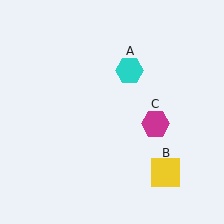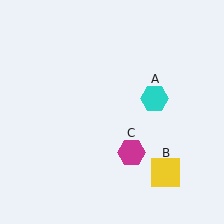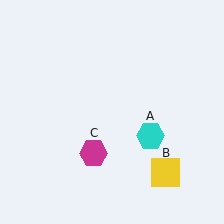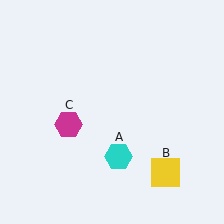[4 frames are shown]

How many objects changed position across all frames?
2 objects changed position: cyan hexagon (object A), magenta hexagon (object C).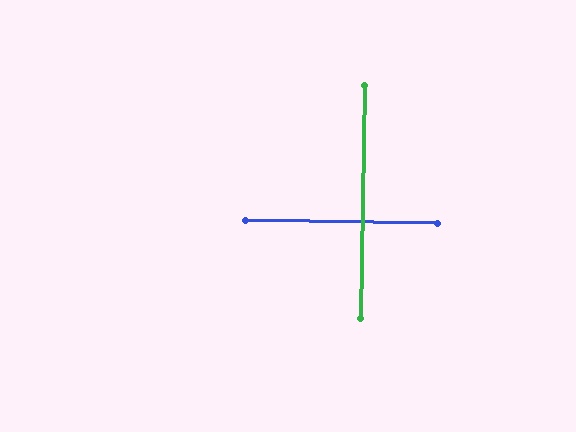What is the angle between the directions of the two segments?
Approximately 90 degrees.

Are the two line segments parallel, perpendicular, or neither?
Perpendicular — they meet at approximately 90°.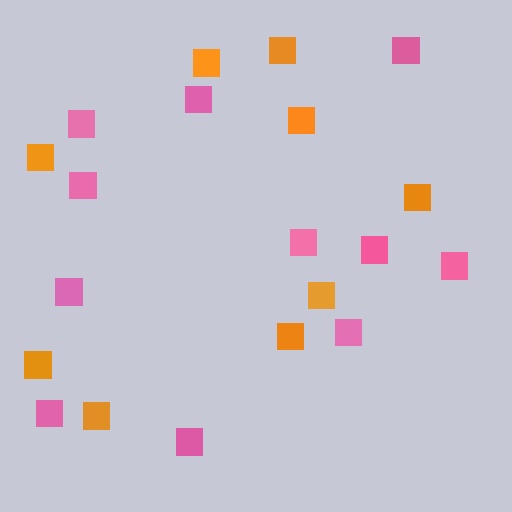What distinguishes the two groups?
There are 2 groups: one group of orange squares (9) and one group of pink squares (11).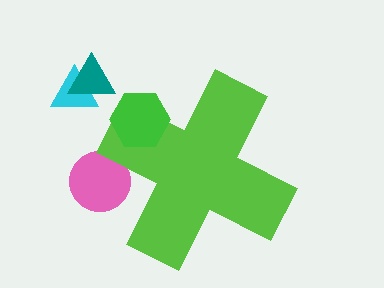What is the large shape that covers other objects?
A lime cross.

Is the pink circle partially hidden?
Yes, the pink circle is partially hidden behind the lime cross.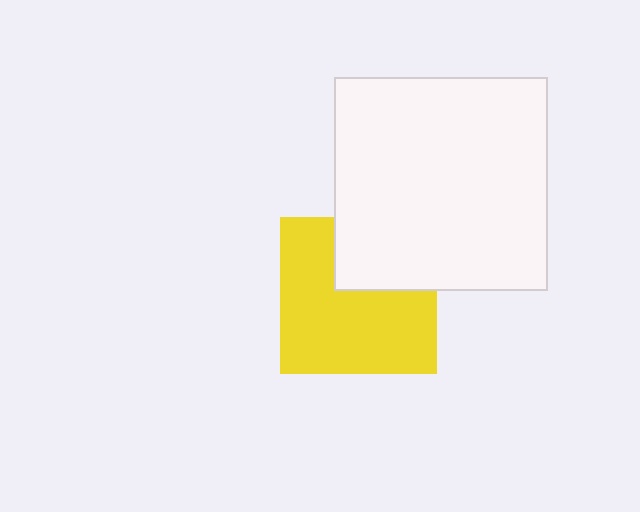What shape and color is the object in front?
The object in front is a white square.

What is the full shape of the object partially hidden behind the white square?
The partially hidden object is a yellow square.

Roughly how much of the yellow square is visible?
Most of it is visible (roughly 69%).